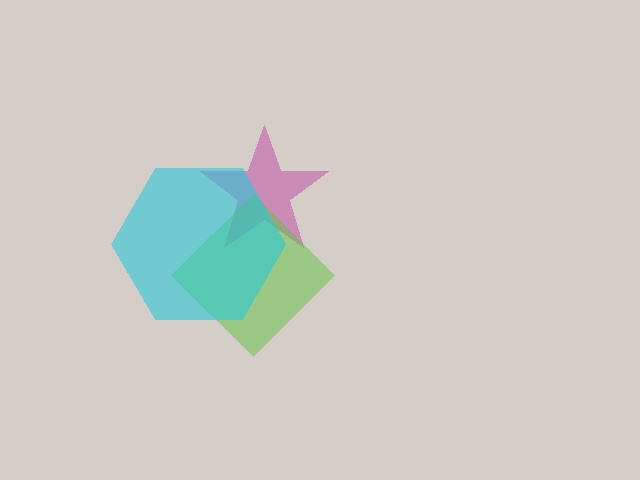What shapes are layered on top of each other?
The layered shapes are: a magenta star, a lime diamond, a cyan hexagon.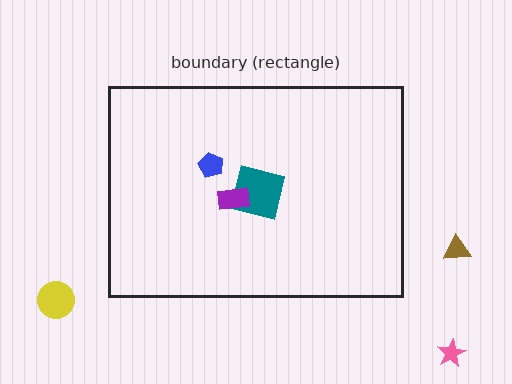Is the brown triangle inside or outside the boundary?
Outside.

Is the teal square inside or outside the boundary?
Inside.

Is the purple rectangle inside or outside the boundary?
Inside.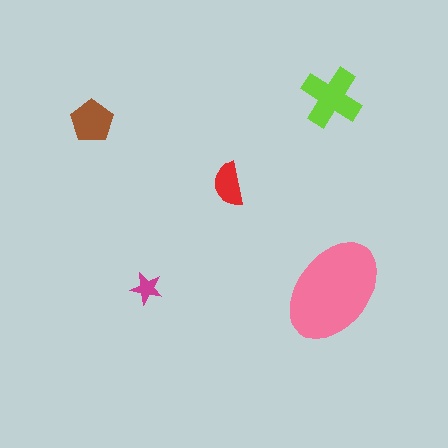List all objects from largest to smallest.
The pink ellipse, the lime cross, the brown pentagon, the red semicircle, the magenta star.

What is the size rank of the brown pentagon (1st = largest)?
3rd.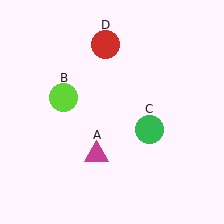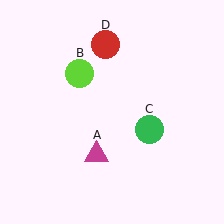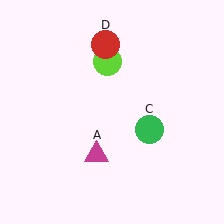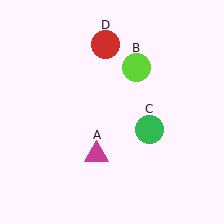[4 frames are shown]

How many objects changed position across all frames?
1 object changed position: lime circle (object B).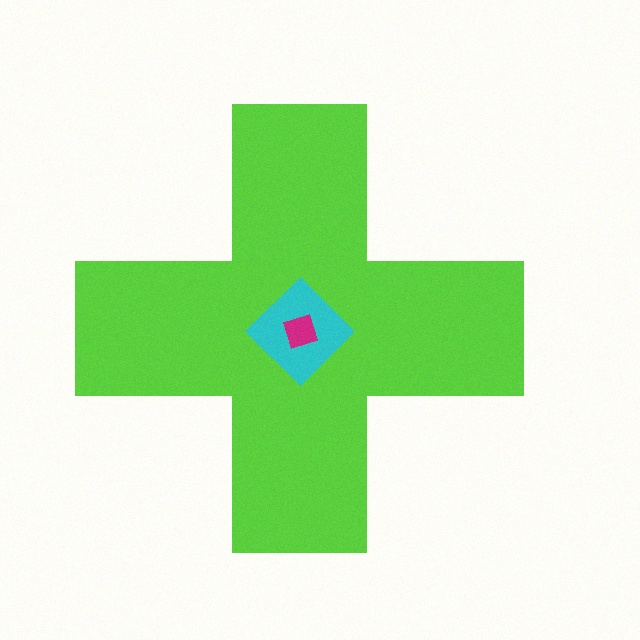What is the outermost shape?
The lime cross.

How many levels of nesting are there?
3.